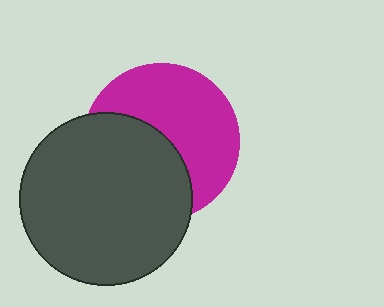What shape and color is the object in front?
The object in front is a dark gray circle.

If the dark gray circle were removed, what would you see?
You would see the complete magenta circle.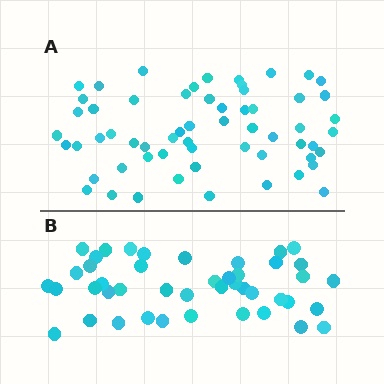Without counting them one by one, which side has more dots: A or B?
Region A (the top region) has more dots.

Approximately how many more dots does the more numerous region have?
Region A has approximately 15 more dots than region B.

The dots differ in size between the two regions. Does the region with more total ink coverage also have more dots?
No. Region B has more total ink coverage because its dots are larger, but region A actually contains more individual dots. Total area can be misleading — the number of items is what matters here.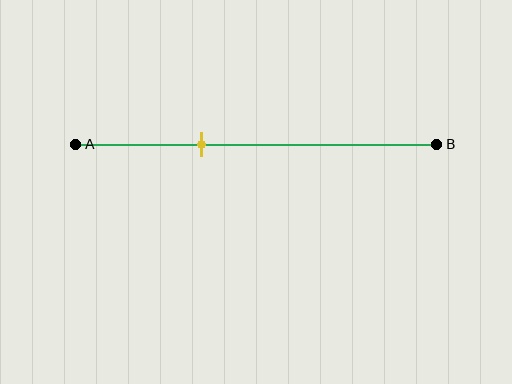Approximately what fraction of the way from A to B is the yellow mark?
The yellow mark is approximately 35% of the way from A to B.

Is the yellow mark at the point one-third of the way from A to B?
Yes, the mark is approximately at the one-third point.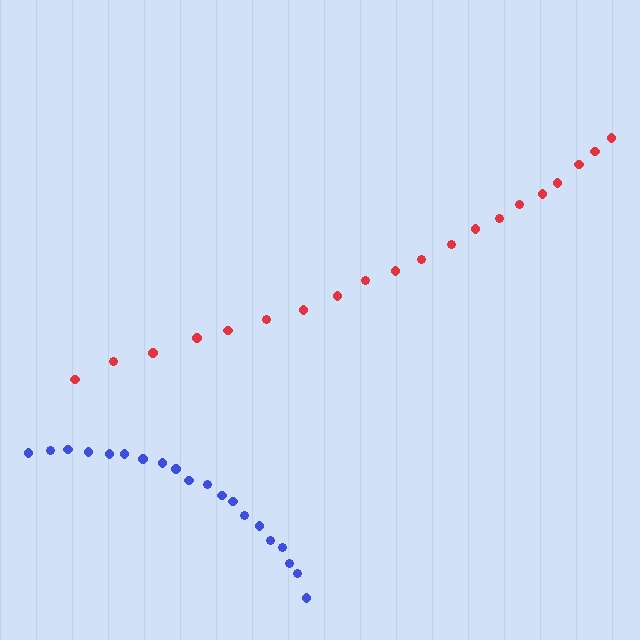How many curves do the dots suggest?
There are 2 distinct paths.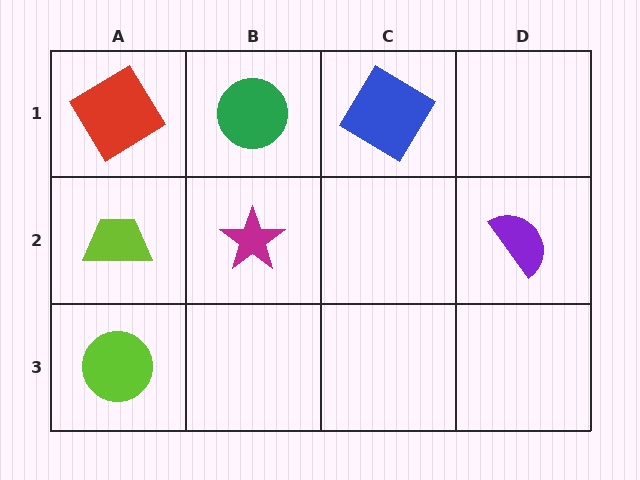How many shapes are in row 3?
1 shape.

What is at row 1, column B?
A green circle.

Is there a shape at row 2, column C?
No, that cell is empty.